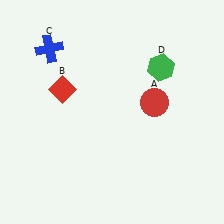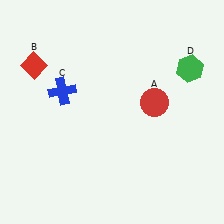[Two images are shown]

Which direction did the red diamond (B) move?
The red diamond (B) moved left.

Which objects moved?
The objects that moved are: the red diamond (B), the blue cross (C), the green hexagon (D).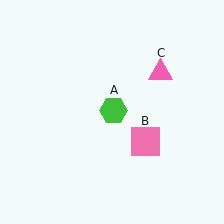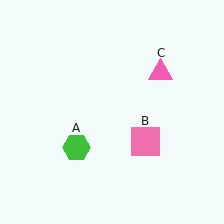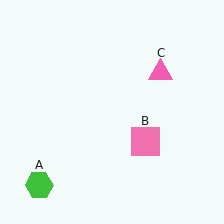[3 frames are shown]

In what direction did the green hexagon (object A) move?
The green hexagon (object A) moved down and to the left.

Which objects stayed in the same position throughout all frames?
Pink square (object B) and pink triangle (object C) remained stationary.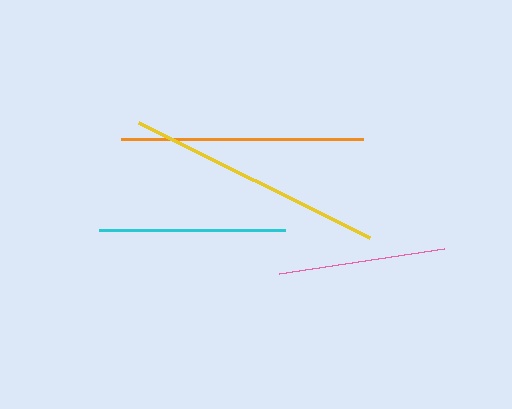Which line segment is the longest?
The yellow line is the longest at approximately 258 pixels.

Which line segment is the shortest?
The pink line is the shortest at approximately 167 pixels.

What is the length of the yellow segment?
The yellow segment is approximately 258 pixels long.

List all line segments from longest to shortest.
From longest to shortest: yellow, orange, cyan, pink.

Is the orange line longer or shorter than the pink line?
The orange line is longer than the pink line.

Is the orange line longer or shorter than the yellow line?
The yellow line is longer than the orange line.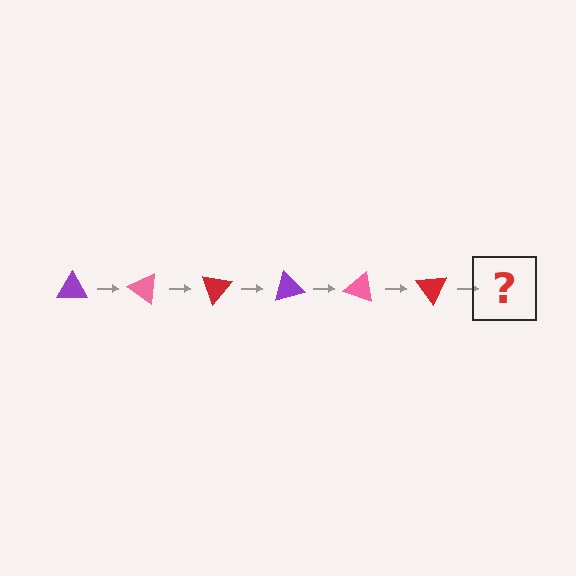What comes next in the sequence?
The next element should be a purple triangle, rotated 210 degrees from the start.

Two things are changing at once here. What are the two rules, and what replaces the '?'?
The two rules are that it rotates 35 degrees each step and the color cycles through purple, pink, and red. The '?' should be a purple triangle, rotated 210 degrees from the start.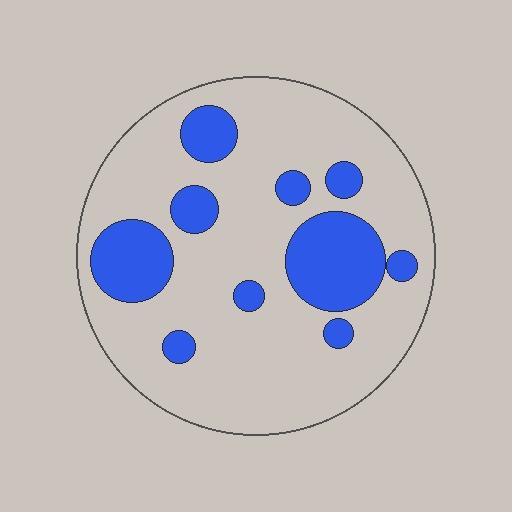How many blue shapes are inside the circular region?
10.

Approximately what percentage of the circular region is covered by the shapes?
Approximately 25%.